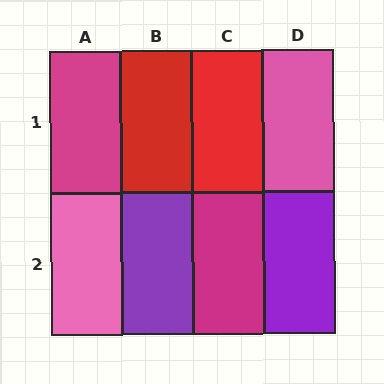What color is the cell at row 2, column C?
Magenta.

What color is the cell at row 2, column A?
Pink.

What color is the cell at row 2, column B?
Purple.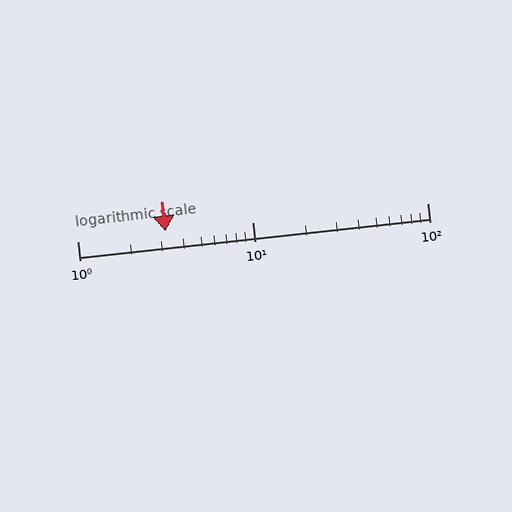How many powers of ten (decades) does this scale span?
The scale spans 2 decades, from 1 to 100.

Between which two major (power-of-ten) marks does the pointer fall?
The pointer is between 1 and 10.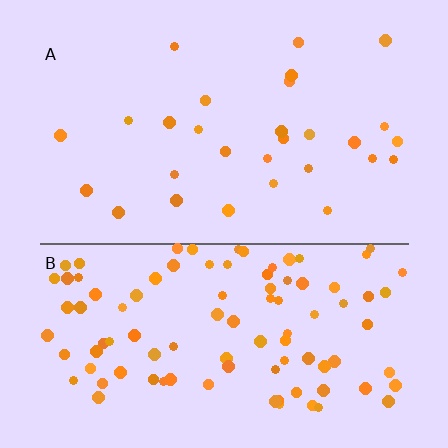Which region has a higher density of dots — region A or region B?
B (the bottom).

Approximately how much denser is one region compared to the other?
Approximately 3.4× — region B over region A.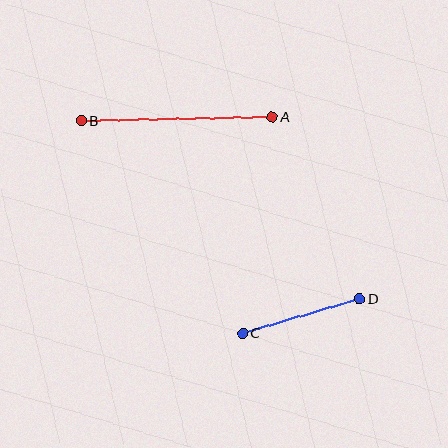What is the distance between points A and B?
The distance is approximately 191 pixels.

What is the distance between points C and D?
The distance is approximately 122 pixels.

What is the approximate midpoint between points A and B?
The midpoint is at approximately (177, 119) pixels.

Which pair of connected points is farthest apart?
Points A and B are farthest apart.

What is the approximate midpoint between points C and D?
The midpoint is at approximately (301, 316) pixels.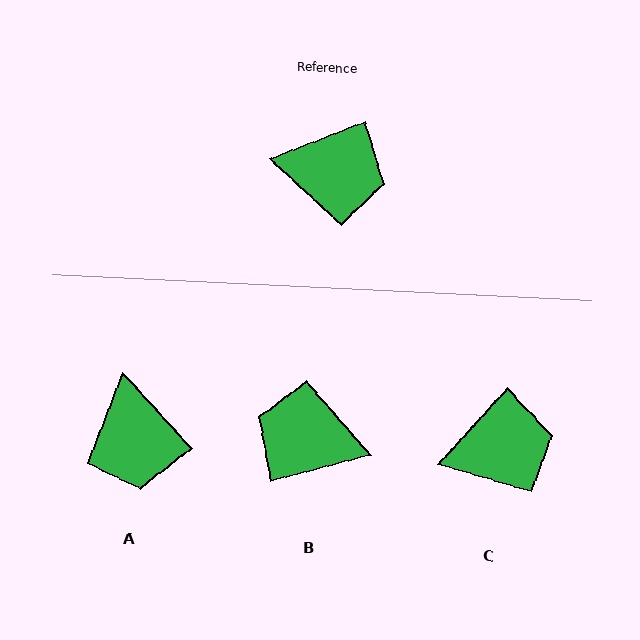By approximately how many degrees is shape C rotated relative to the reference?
Approximately 26 degrees counter-clockwise.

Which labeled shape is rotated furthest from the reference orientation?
B, about 174 degrees away.